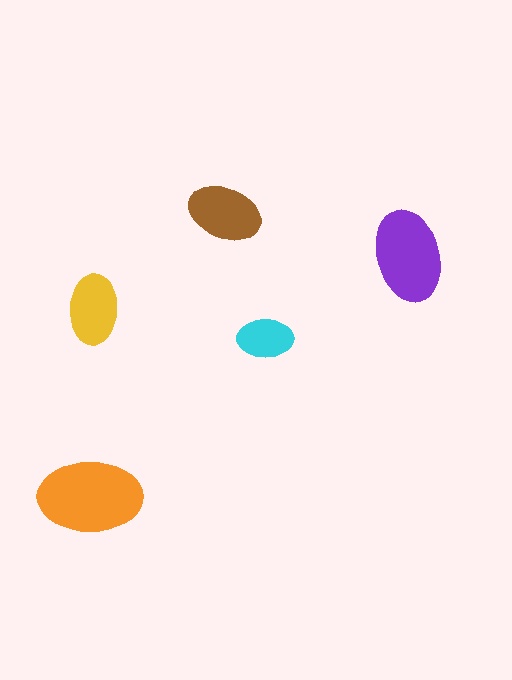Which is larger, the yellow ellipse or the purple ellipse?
The purple one.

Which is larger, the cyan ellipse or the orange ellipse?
The orange one.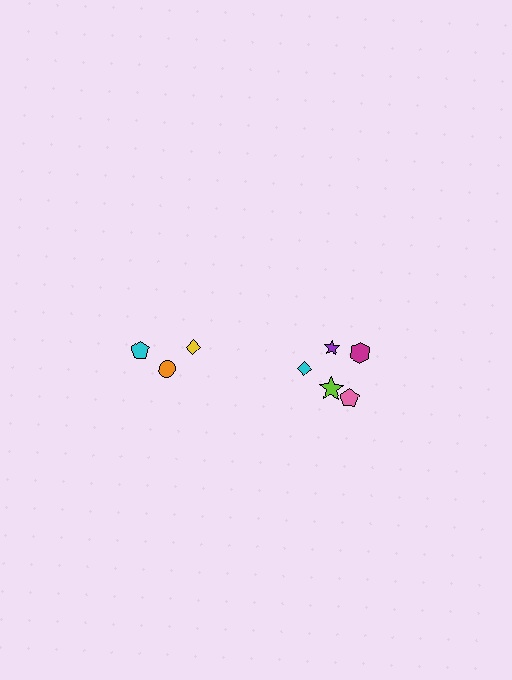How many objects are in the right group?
There are 5 objects.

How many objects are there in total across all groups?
There are 8 objects.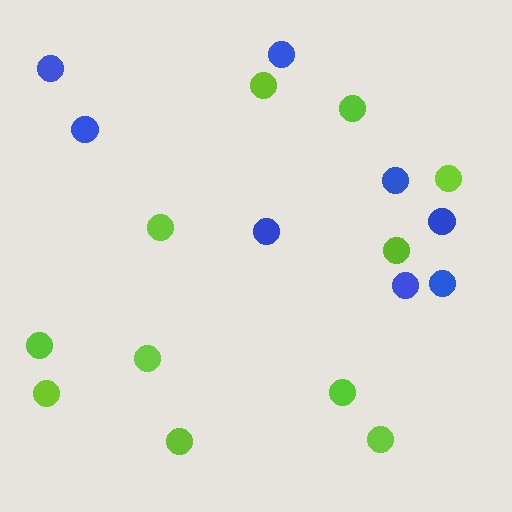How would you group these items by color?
There are 2 groups: one group of blue circles (8) and one group of lime circles (11).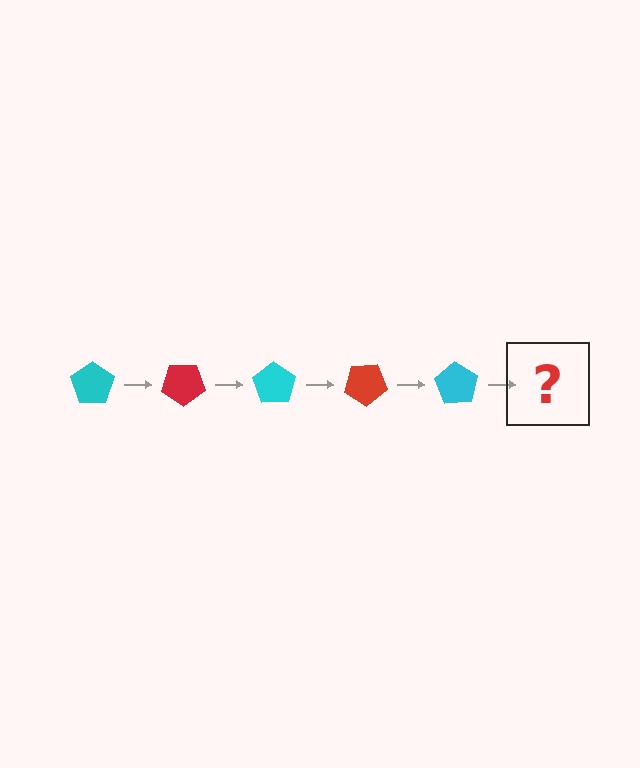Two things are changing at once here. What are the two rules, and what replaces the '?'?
The two rules are that it rotates 35 degrees each step and the color cycles through cyan and red. The '?' should be a red pentagon, rotated 175 degrees from the start.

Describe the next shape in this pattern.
It should be a red pentagon, rotated 175 degrees from the start.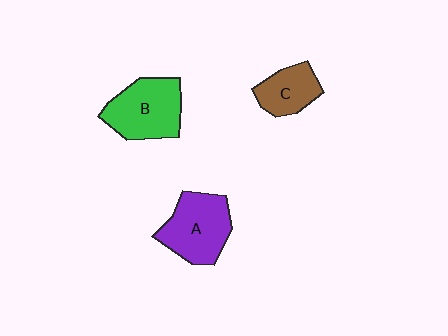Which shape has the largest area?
Shape B (green).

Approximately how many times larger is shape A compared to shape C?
Approximately 1.6 times.